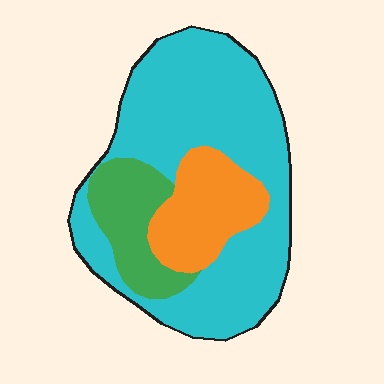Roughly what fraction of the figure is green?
Green takes up about one sixth (1/6) of the figure.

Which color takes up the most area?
Cyan, at roughly 65%.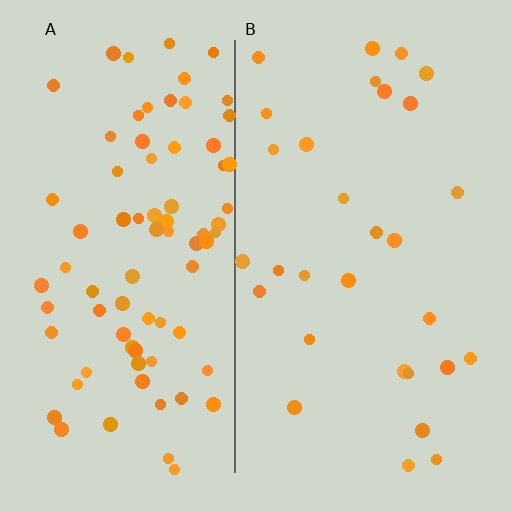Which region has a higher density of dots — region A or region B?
A (the left).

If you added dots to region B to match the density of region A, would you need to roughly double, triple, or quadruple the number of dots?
Approximately triple.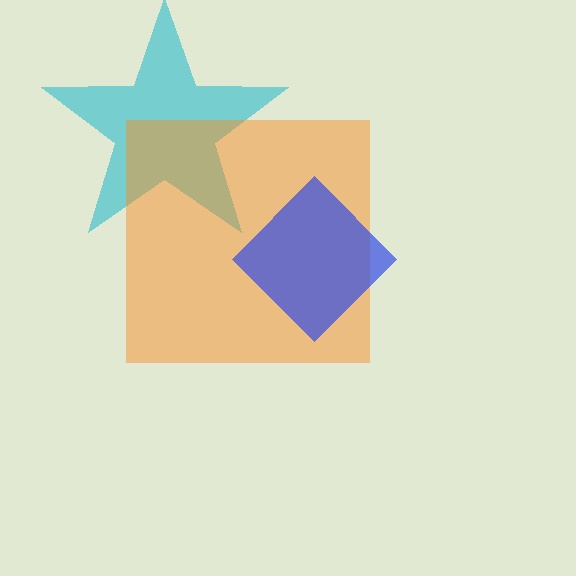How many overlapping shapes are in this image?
There are 3 overlapping shapes in the image.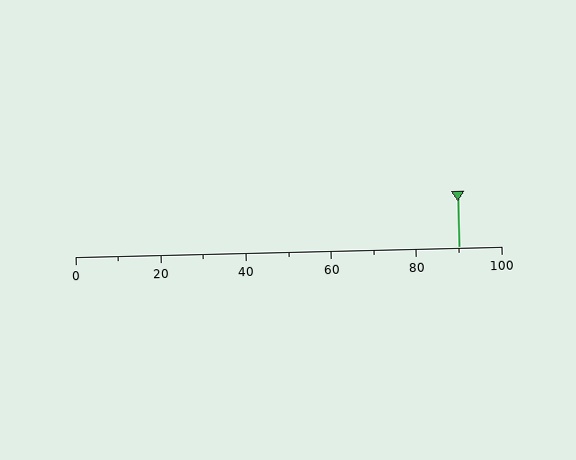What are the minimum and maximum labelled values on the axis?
The axis runs from 0 to 100.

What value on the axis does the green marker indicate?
The marker indicates approximately 90.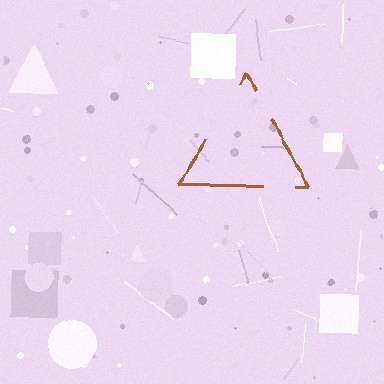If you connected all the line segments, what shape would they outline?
They would outline a triangle.